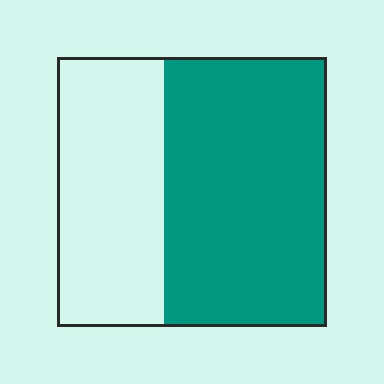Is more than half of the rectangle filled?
Yes.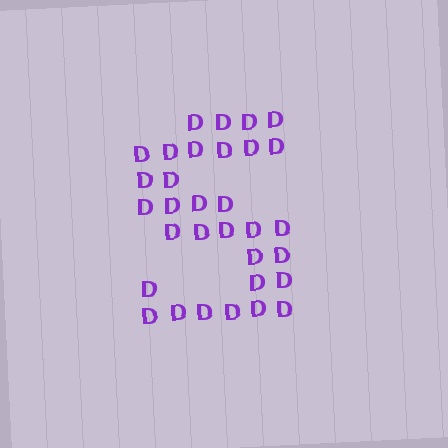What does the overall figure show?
The overall figure shows the letter S.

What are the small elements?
The small elements are letter D's.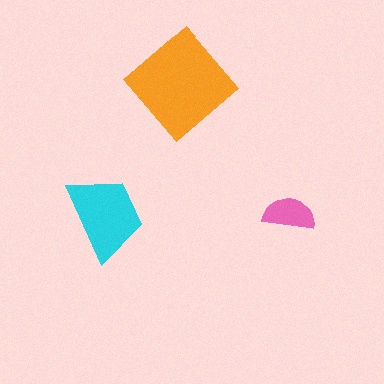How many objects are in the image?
There are 3 objects in the image.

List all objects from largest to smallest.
The orange diamond, the cyan trapezoid, the pink semicircle.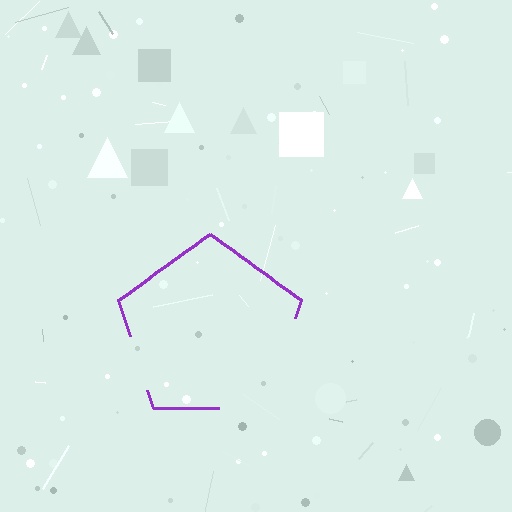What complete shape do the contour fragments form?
The contour fragments form a pentagon.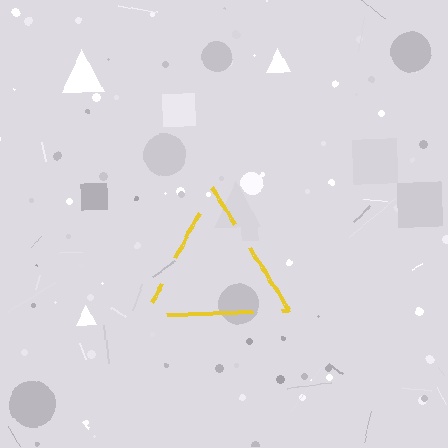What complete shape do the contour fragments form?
The contour fragments form a triangle.